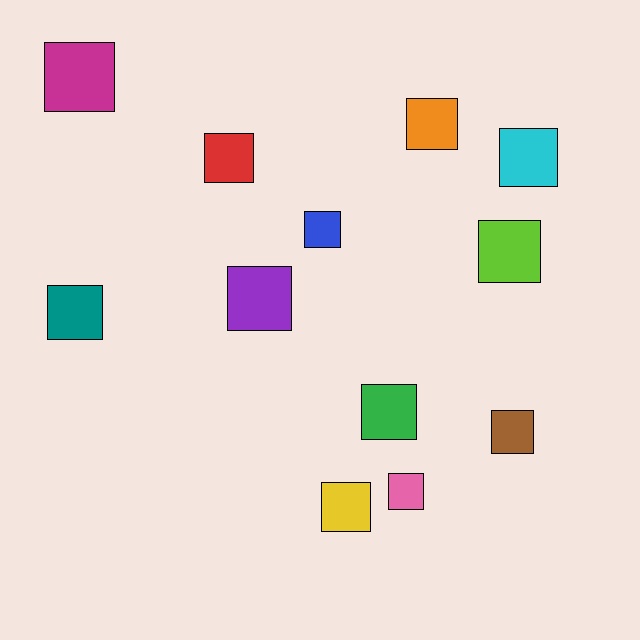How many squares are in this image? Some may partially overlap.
There are 12 squares.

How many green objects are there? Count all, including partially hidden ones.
There is 1 green object.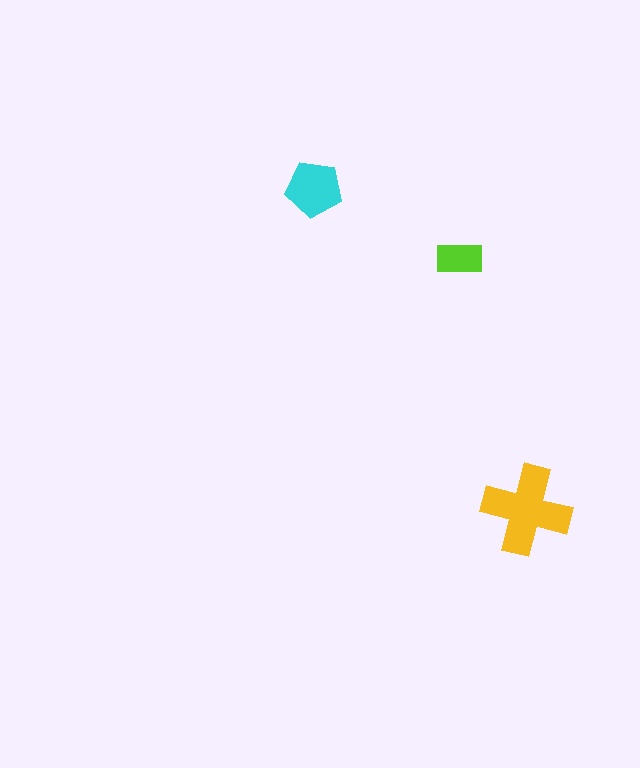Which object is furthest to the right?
The yellow cross is rightmost.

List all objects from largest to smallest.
The yellow cross, the cyan pentagon, the lime rectangle.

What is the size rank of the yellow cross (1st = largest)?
1st.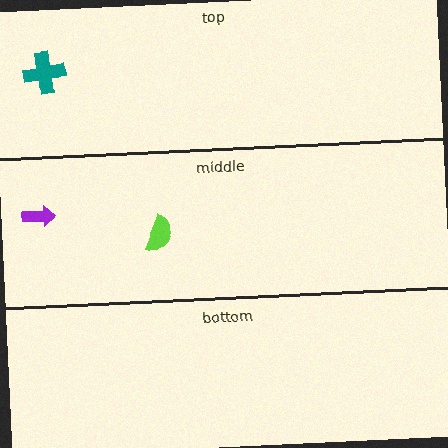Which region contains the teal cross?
The top region.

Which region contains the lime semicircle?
The middle region.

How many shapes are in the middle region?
2.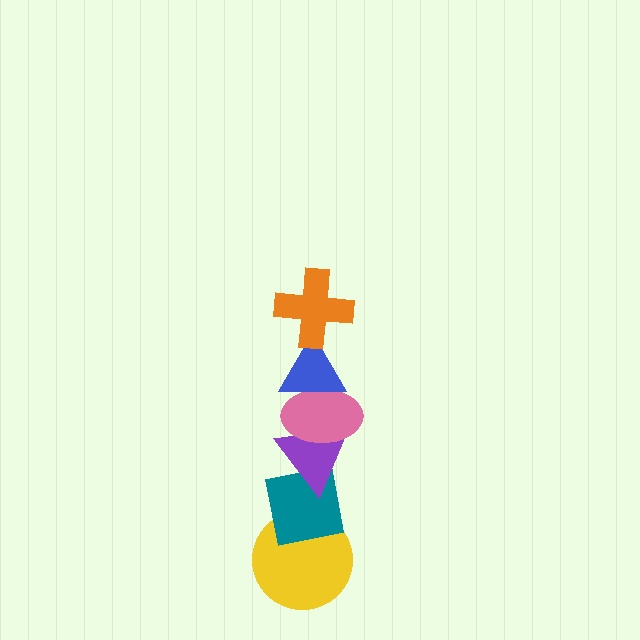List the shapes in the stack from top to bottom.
From top to bottom: the orange cross, the blue triangle, the pink ellipse, the purple triangle, the teal square, the yellow circle.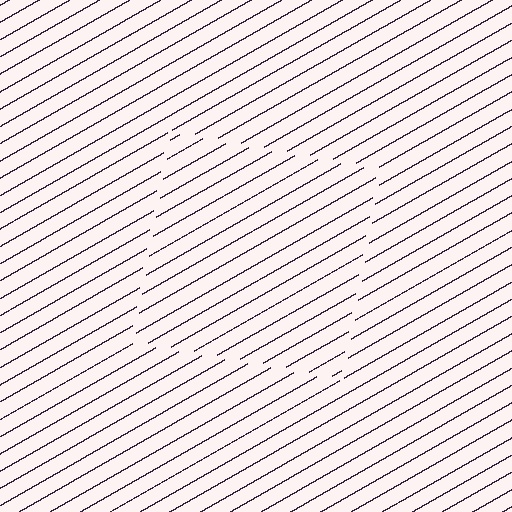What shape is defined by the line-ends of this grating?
An illusory square. The interior of the shape contains the same grating, shifted by half a period — the contour is defined by the phase discontinuity where line-ends from the inner and outer gratings abut.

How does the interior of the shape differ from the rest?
The interior of the shape contains the same grating, shifted by half a period — the contour is defined by the phase discontinuity where line-ends from the inner and outer gratings abut.